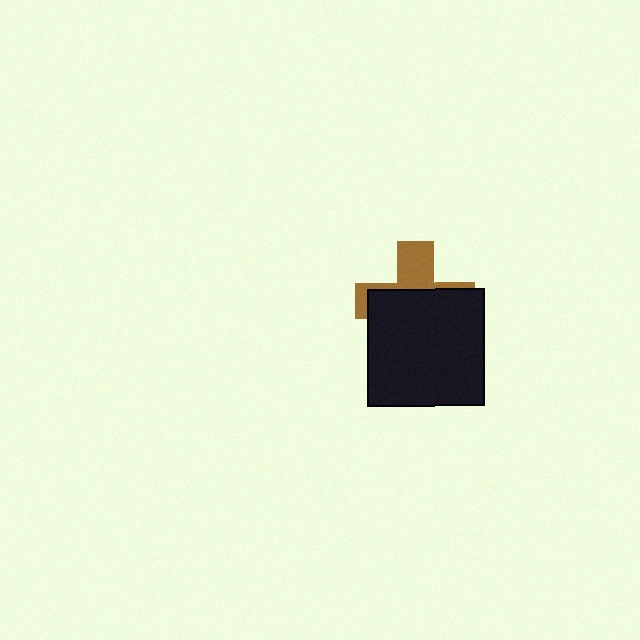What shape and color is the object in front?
The object in front is a black square.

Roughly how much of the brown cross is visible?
A small part of it is visible (roughly 35%).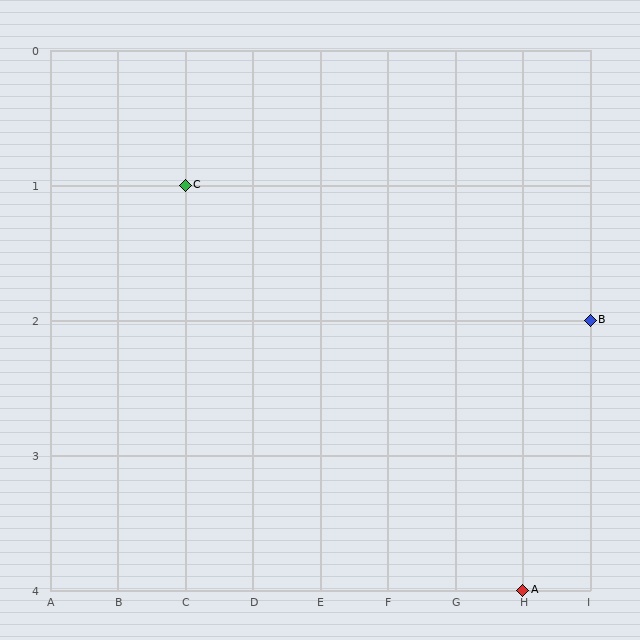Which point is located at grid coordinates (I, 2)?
Point B is at (I, 2).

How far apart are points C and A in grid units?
Points C and A are 5 columns and 3 rows apart (about 5.8 grid units diagonally).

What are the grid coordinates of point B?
Point B is at grid coordinates (I, 2).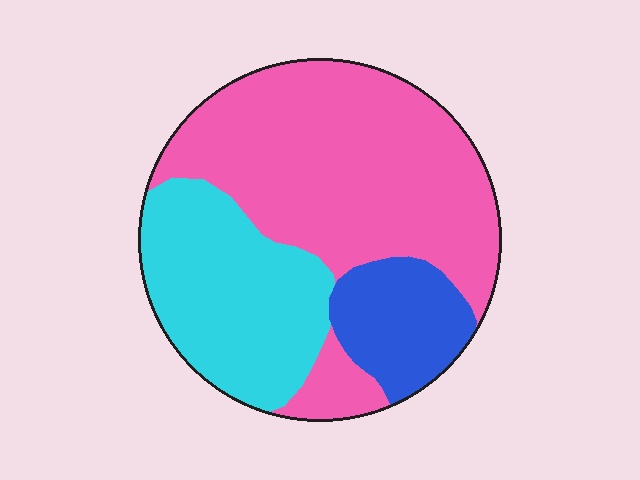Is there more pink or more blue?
Pink.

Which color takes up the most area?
Pink, at roughly 55%.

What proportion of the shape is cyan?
Cyan takes up between a sixth and a third of the shape.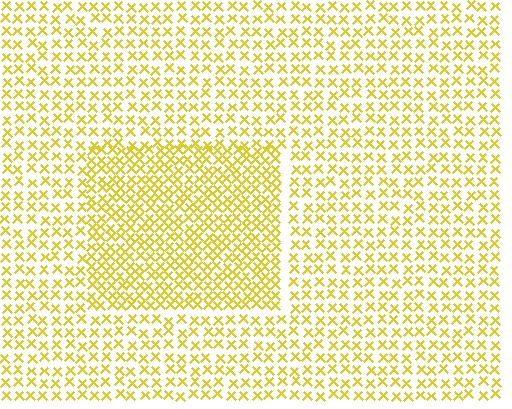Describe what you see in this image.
The image contains small yellow elements arranged at two different densities. A rectangle-shaped region is visible where the elements are more densely packed than the surrounding area.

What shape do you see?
I see a rectangle.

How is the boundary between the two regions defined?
The boundary is defined by a change in element density (approximately 1.7x ratio). All elements are the same color, size, and shape.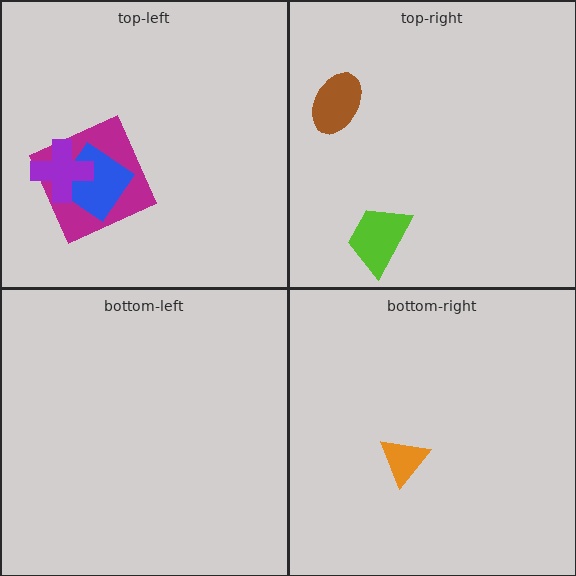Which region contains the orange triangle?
The bottom-right region.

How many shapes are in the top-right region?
2.